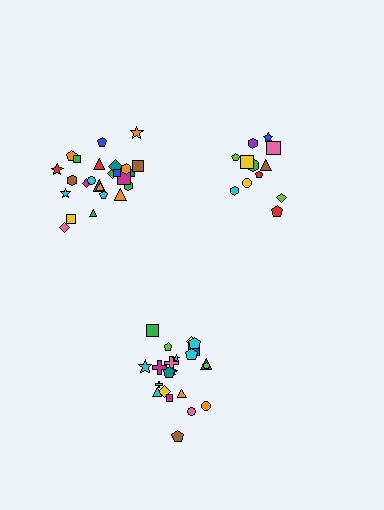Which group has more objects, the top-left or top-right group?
The top-left group.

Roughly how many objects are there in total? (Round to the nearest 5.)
Roughly 60 objects in total.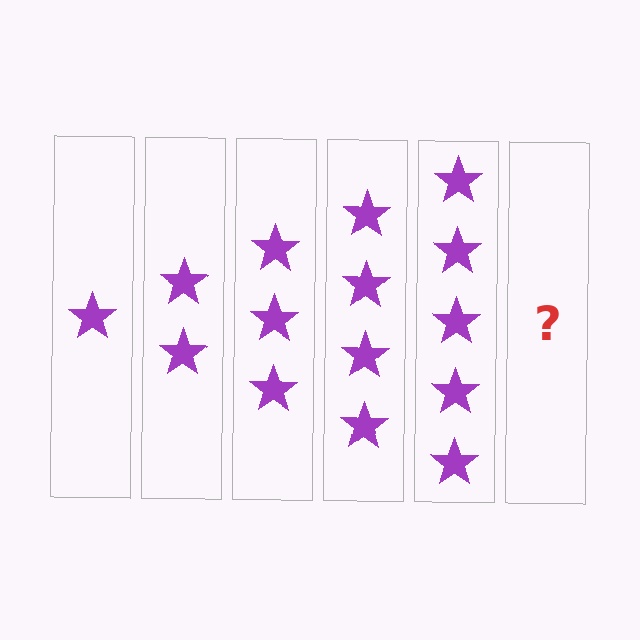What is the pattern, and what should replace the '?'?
The pattern is that each step adds one more star. The '?' should be 6 stars.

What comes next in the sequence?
The next element should be 6 stars.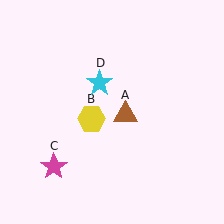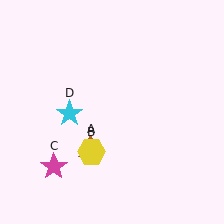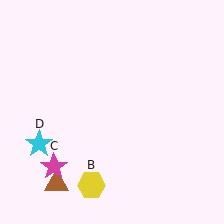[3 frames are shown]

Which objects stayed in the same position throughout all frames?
Magenta star (object C) remained stationary.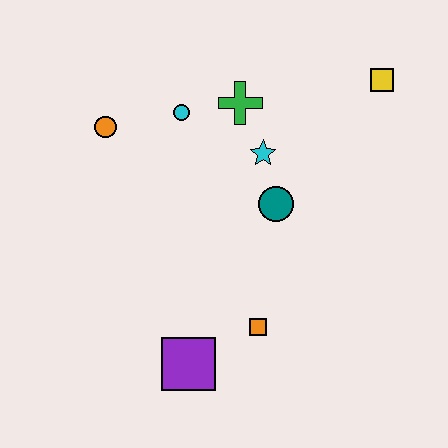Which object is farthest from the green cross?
The purple square is farthest from the green cross.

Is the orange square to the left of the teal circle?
Yes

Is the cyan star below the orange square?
No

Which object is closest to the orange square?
The purple square is closest to the orange square.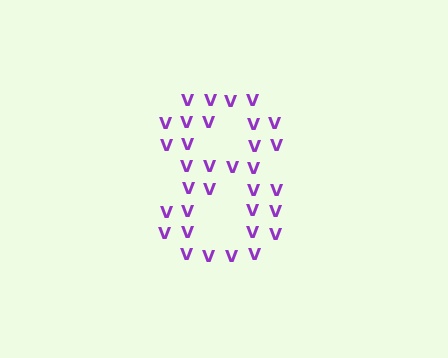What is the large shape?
The large shape is the digit 8.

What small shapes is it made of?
It is made of small letter V's.